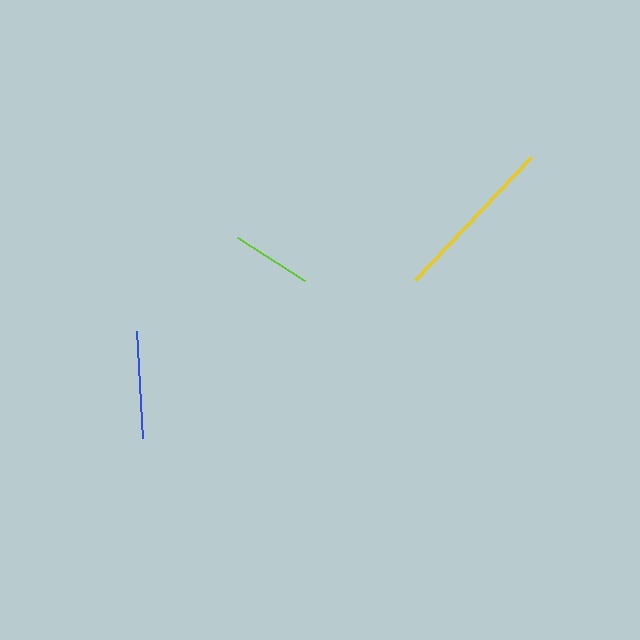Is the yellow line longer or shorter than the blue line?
The yellow line is longer than the blue line.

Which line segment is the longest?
The yellow line is the longest at approximately 169 pixels.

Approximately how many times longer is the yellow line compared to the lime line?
The yellow line is approximately 2.1 times the length of the lime line.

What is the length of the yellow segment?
The yellow segment is approximately 169 pixels long.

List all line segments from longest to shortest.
From longest to shortest: yellow, blue, lime.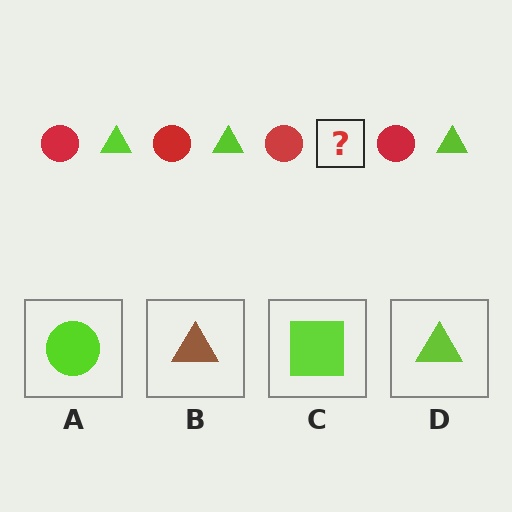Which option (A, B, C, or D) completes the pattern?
D.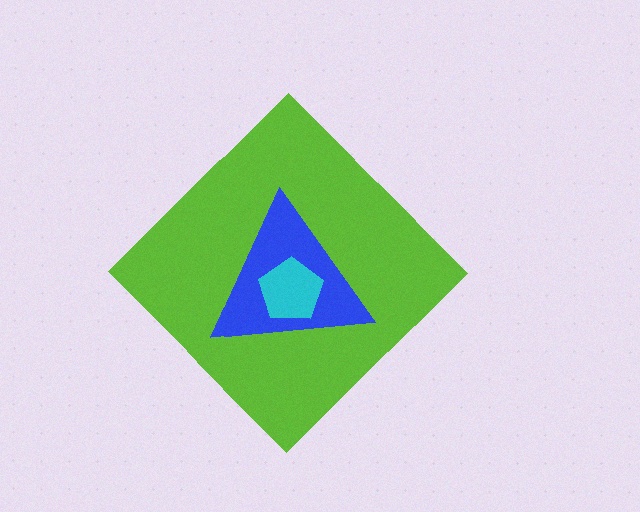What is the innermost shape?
The cyan pentagon.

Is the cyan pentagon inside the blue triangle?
Yes.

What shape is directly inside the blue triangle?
The cyan pentagon.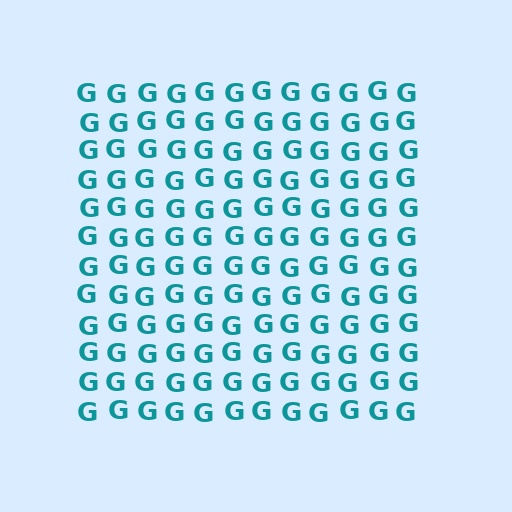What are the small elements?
The small elements are letter G's.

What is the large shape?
The large shape is a square.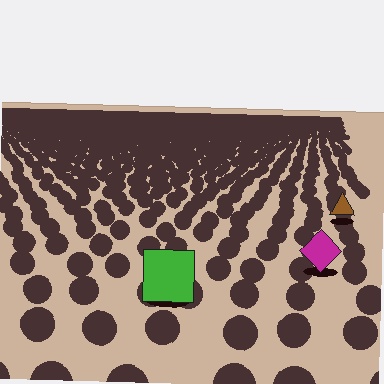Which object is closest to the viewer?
The green square is closest. The texture marks near it are larger and more spread out.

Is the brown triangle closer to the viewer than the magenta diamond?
No. The magenta diamond is closer — you can tell from the texture gradient: the ground texture is coarser near it.